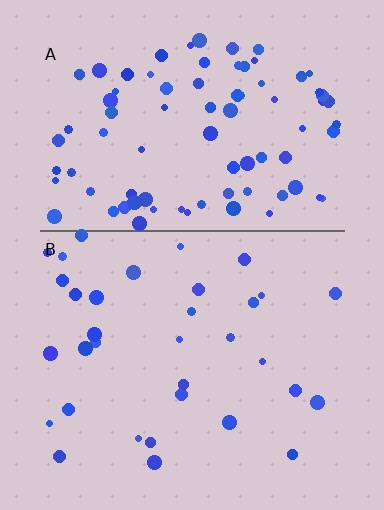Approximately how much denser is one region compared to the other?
Approximately 2.5× — region A over region B.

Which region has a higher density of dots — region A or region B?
A (the top).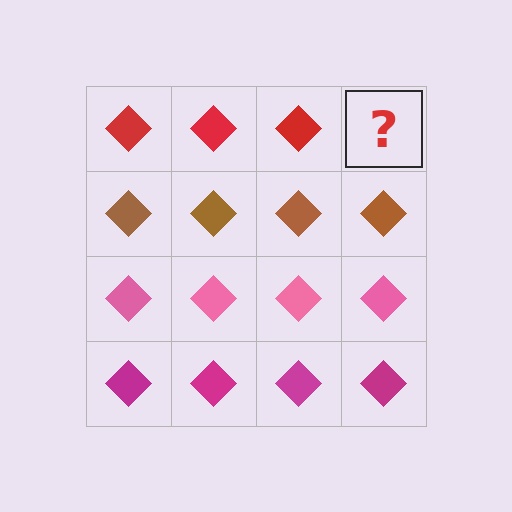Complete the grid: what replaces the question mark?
The question mark should be replaced with a red diamond.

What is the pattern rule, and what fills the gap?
The rule is that each row has a consistent color. The gap should be filled with a red diamond.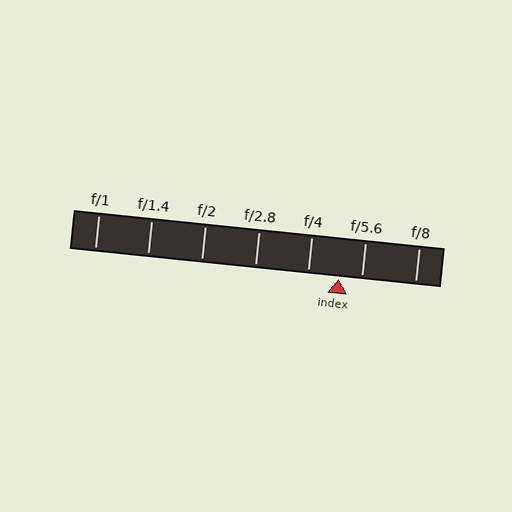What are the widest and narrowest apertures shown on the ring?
The widest aperture shown is f/1 and the narrowest is f/8.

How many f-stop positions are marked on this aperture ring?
There are 7 f-stop positions marked.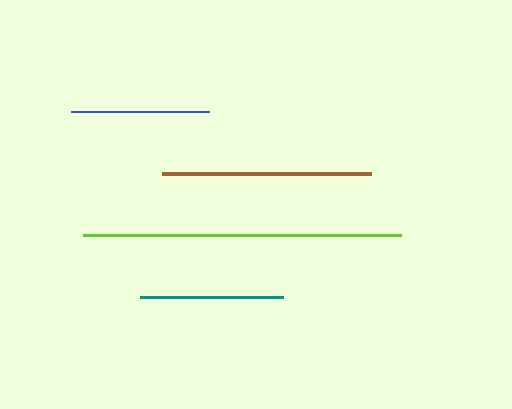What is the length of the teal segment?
The teal segment is approximately 143 pixels long.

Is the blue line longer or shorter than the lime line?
The lime line is longer than the blue line.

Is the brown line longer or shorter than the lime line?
The lime line is longer than the brown line.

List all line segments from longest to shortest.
From longest to shortest: lime, brown, teal, blue.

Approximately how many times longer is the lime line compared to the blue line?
The lime line is approximately 2.3 times the length of the blue line.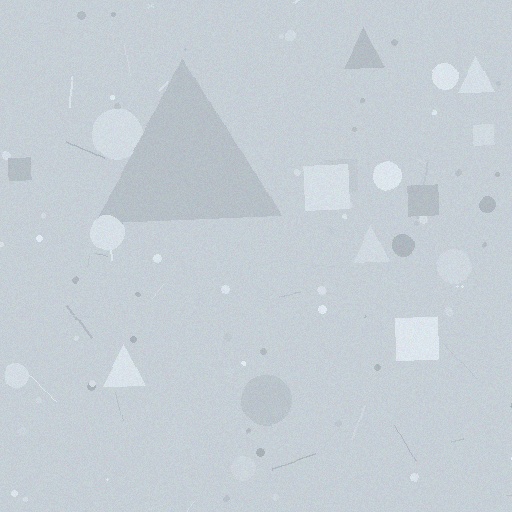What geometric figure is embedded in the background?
A triangle is embedded in the background.